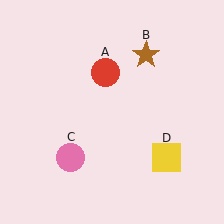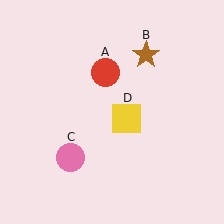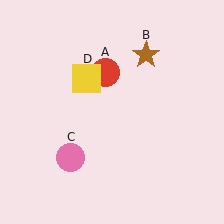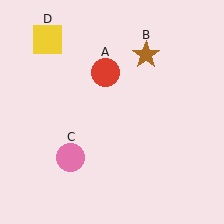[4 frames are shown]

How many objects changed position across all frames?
1 object changed position: yellow square (object D).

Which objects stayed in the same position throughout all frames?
Red circle (object A) and brown star (object B) and pink circle (object C) remained stationary.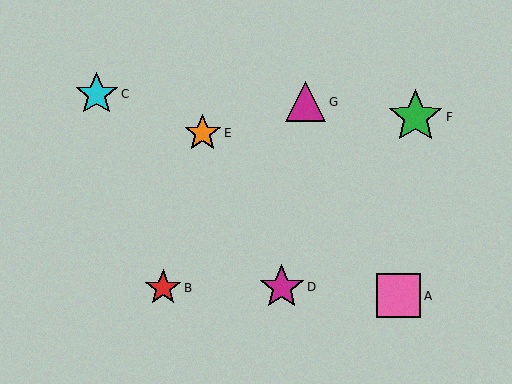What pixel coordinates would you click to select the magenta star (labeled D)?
Click at (282, 287) to select the magenta star D.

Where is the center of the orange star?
The center of the orange star is at (203, 133).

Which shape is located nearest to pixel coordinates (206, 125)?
The orange star (labeled E) at (203, 133) is nearest to that location.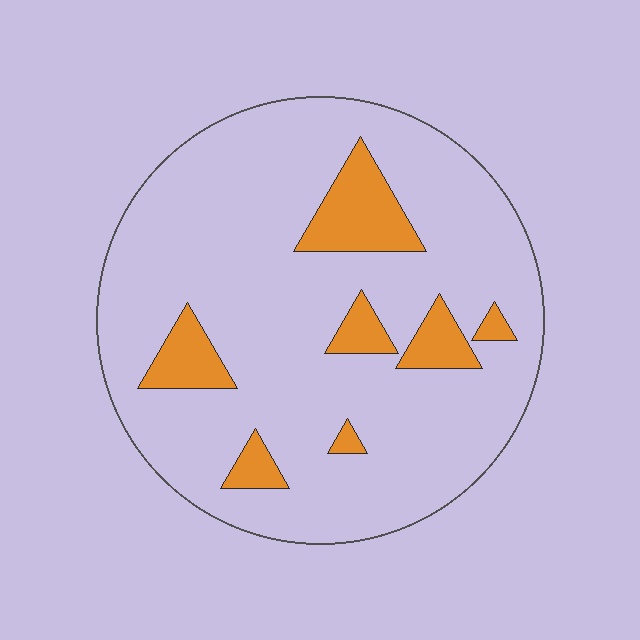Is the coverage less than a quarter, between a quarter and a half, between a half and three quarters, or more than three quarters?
Less than a quarter.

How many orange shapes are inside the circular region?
7.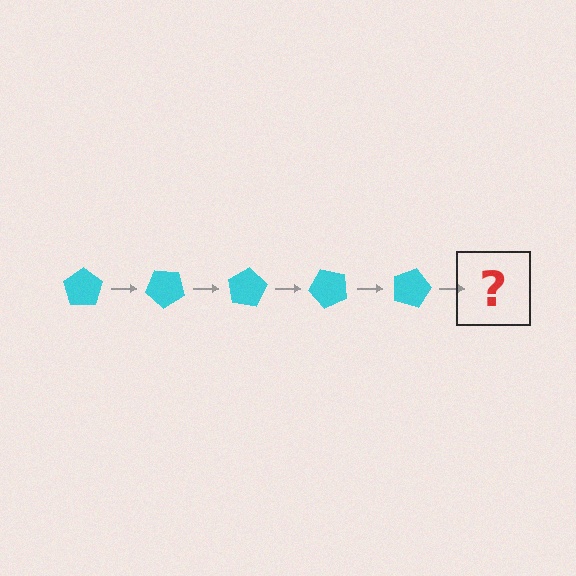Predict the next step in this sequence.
The next step is a cyan pentagon rotated 200 degrees.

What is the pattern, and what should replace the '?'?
The pattern is that the pentagon rotates 40 degrees each step. The '?' should be a cyan pentagon rotated 200 degrees.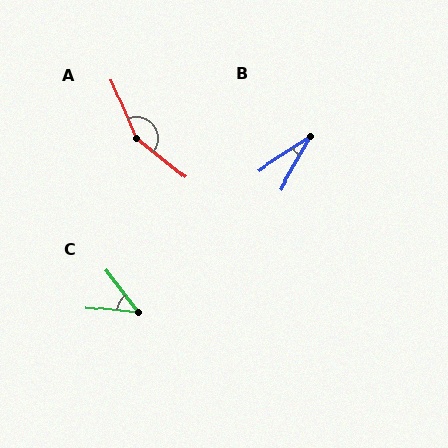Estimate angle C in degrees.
Approximately 47 degrees.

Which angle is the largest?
A, at approximately 152 degrees.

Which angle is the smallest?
B, at approximately 27 degrees.